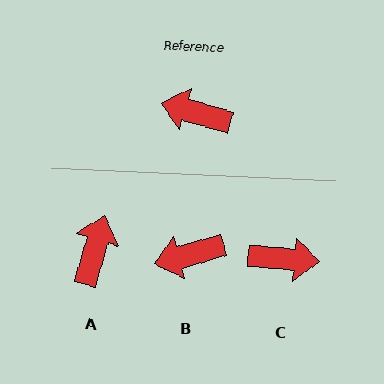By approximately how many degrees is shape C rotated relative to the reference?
Approximately 169 degrees clockwise.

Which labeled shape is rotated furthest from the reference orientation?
C, about 169 degrees away.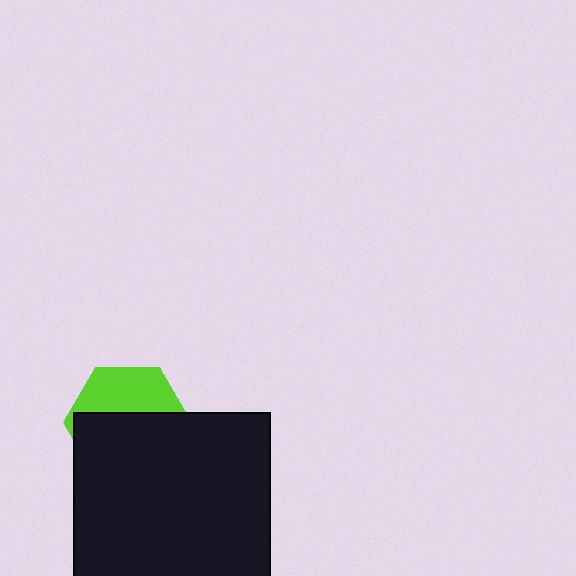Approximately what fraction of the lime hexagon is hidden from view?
Roughly 61% of the lime hexagon is hidden behind the black rectangle.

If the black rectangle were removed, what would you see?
You would see the complete lime hexagon.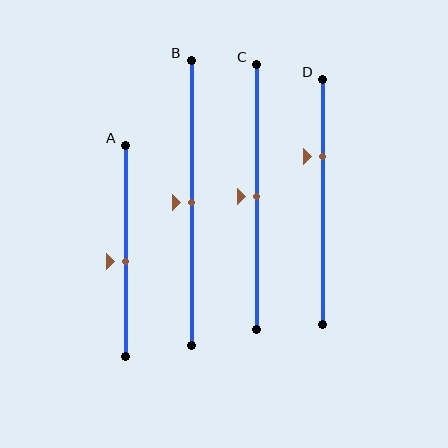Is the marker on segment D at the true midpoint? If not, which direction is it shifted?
No, the marker on segment D is shifted upward by about 18% of the segment length.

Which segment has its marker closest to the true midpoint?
Segment B has its marker closest to the true midpoint.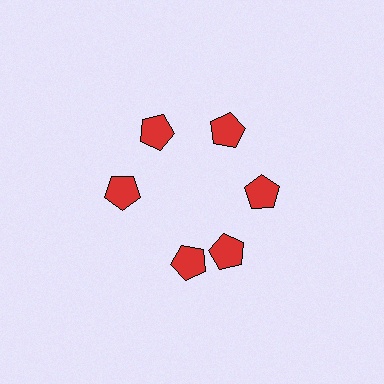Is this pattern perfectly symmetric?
No. The 6 red pentagons are arranged in a ring, but one element near the 7 o'clock position is rotated out of alignment along the ring, breaking the 6-fold rotational symmetry.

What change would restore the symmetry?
The symmetry would be restored by rotating it back into even spacing with its neighbors so that all 6 pentagons sit at equal angles and equal distance from the center.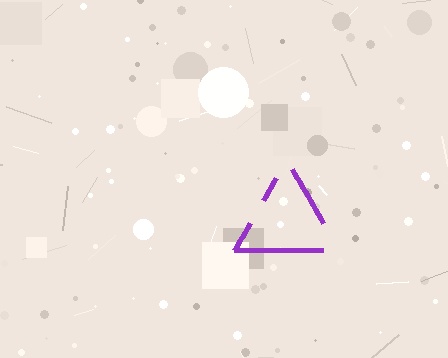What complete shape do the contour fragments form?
The contour fragments form a triangle.